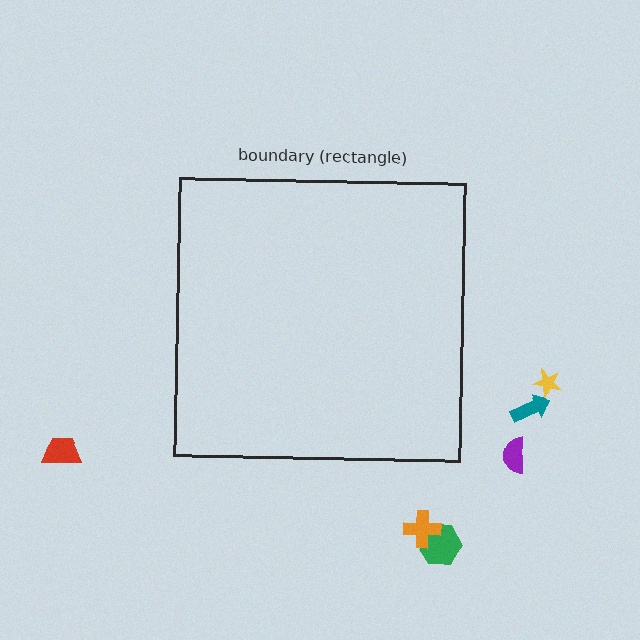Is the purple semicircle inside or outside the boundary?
Outside.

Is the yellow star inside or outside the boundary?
Outside.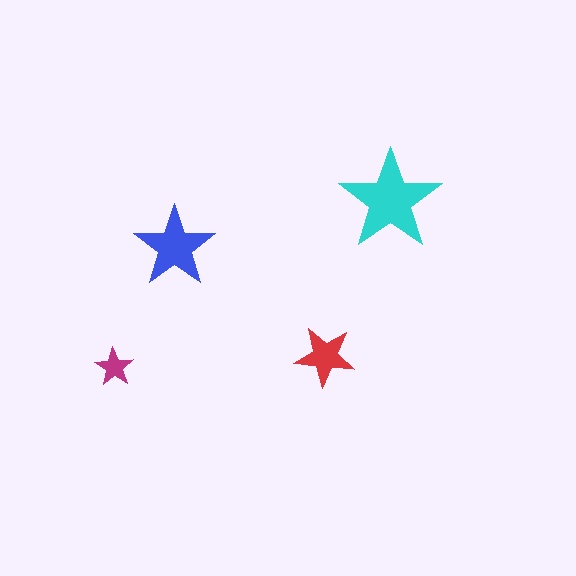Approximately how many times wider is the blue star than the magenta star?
About 2 times wider.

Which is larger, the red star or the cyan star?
The cyan one.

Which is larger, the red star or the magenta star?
The red one.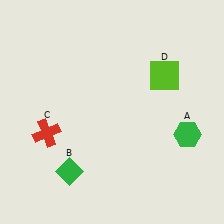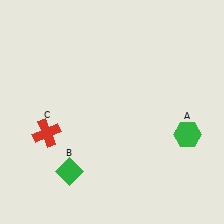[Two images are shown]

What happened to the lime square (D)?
The lime square (D) was removed in Image 2. It was in the top-right area of Image 1.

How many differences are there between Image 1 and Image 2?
There is 1 difference between the two images.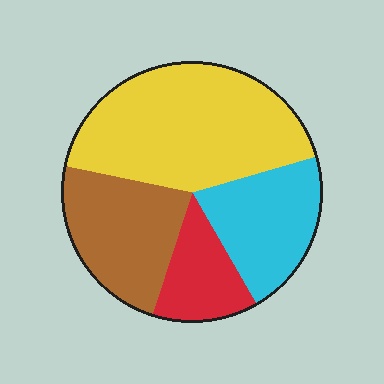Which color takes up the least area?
Red, at roughly 15%.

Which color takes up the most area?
Yellow, at roughly 40%.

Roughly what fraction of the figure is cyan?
Cyan covers 21% of the figure.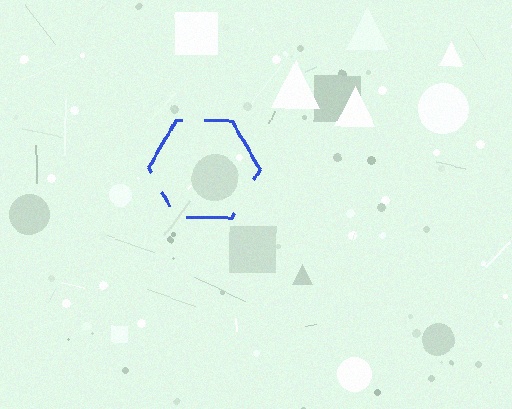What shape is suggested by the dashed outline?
The dashed outline suggests a hexagon.